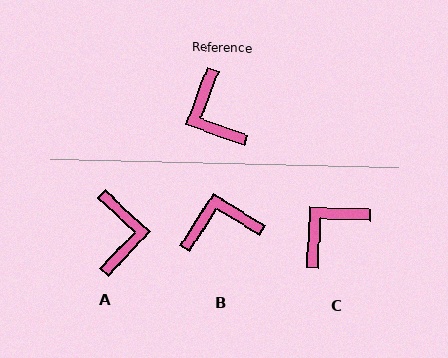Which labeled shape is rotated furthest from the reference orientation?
A, about 157 degrees away.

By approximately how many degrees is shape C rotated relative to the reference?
Approximately 72 degrees clockwise.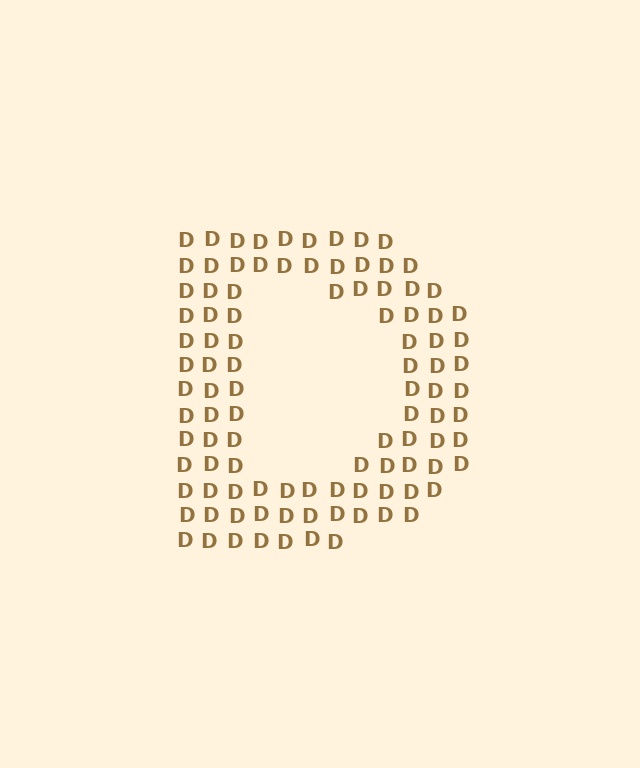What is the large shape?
The large shape is the letter D.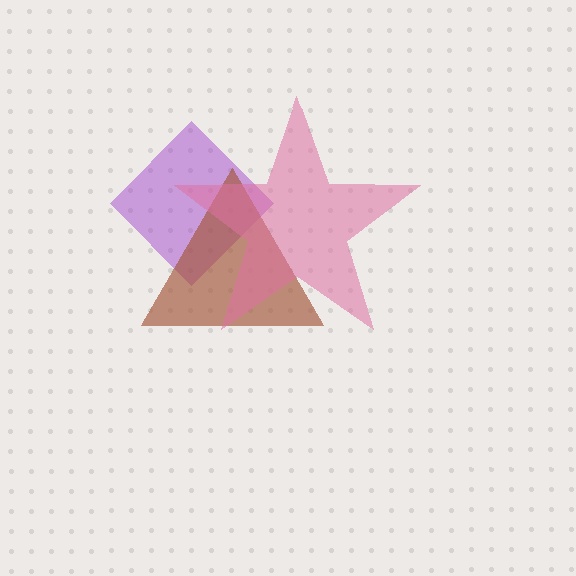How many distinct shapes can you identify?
There are 3 distinct shapes: a purple diamond, a brown triangle, a pink star.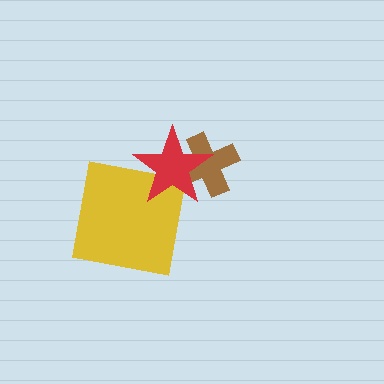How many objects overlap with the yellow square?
1 object overlaps with the yellow square.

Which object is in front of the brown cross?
The red star is in front of the brown cross.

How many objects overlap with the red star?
2 objects overlap with the red star.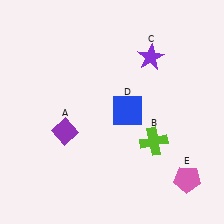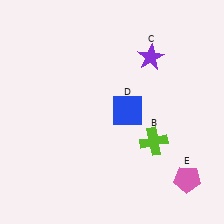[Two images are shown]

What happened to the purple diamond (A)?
The purple diamond (A) was removed in Image 2. It was in the bottom-left area of Image 1.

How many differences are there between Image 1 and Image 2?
There is 1 difference between the two images.